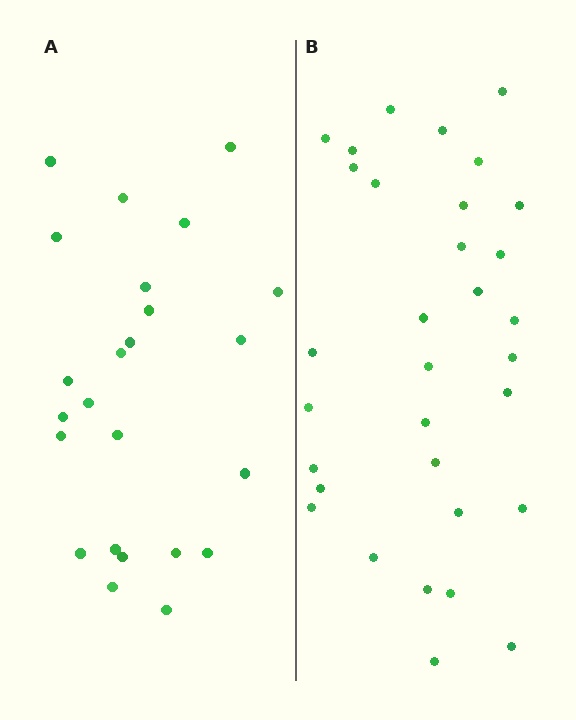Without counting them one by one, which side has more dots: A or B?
Region B (the right region) has more dots.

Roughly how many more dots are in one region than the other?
Region B has roughly 8 or so more dots than region A.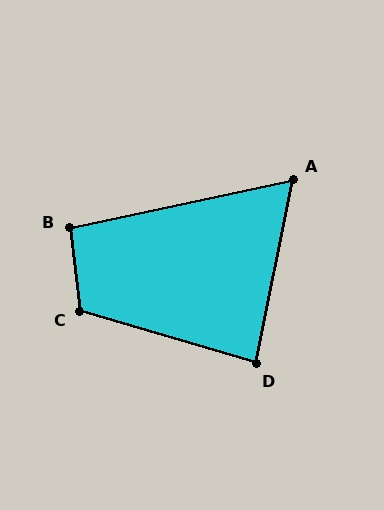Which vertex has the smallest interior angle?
A, at approximately 67 degrees.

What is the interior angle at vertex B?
Approximately 95 degrees (obtuse).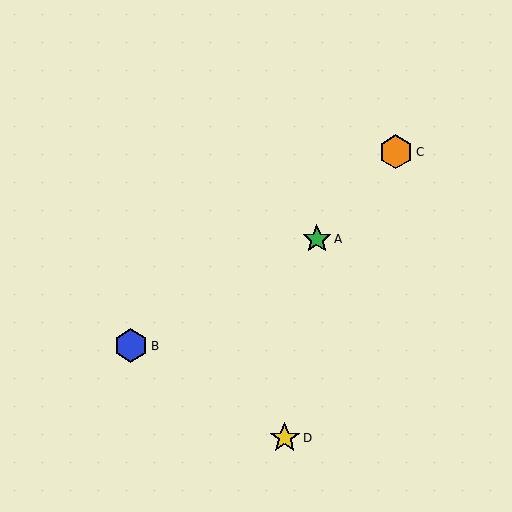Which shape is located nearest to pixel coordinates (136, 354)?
The blue hexagon (labeled B) at (131, 346) is nearest to that location.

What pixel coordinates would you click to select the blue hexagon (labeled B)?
Click at (131, 346) to select the blue hexagon B.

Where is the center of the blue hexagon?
The center of the blue hexagon is at (131, 346).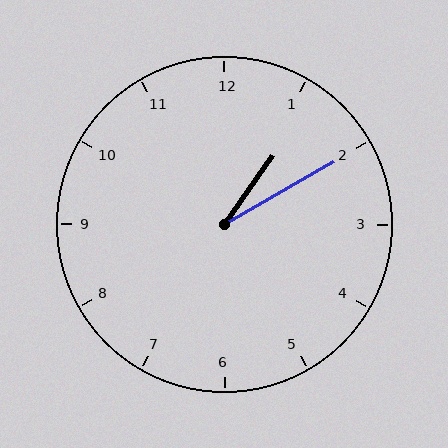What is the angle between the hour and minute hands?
Approximately 25 degrees.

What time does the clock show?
1:10.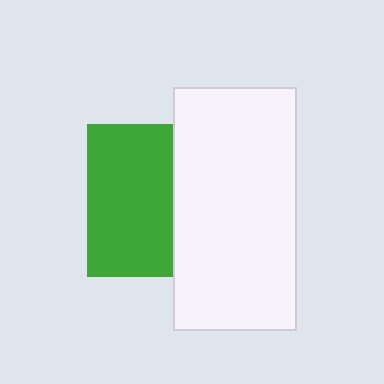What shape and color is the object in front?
The object in front is a white rectangle.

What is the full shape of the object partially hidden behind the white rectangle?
The partially hidden object is a green square.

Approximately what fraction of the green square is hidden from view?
Roughly 43% of the green square is hidden behind the white rectangle.